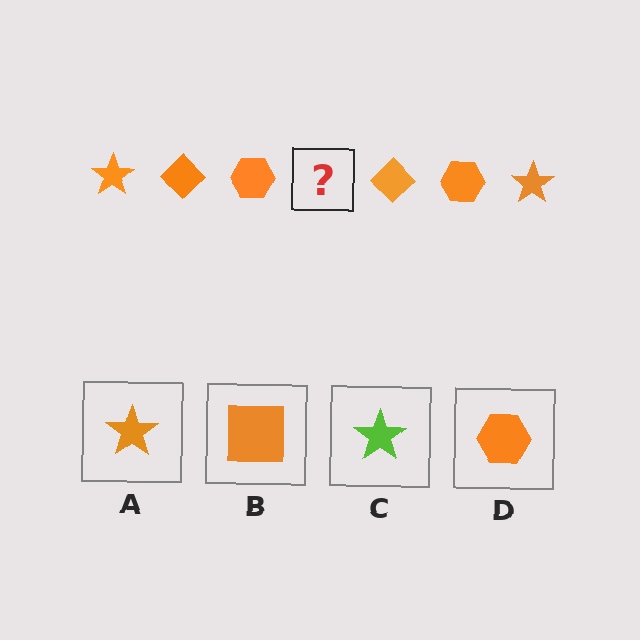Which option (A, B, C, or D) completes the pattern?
A.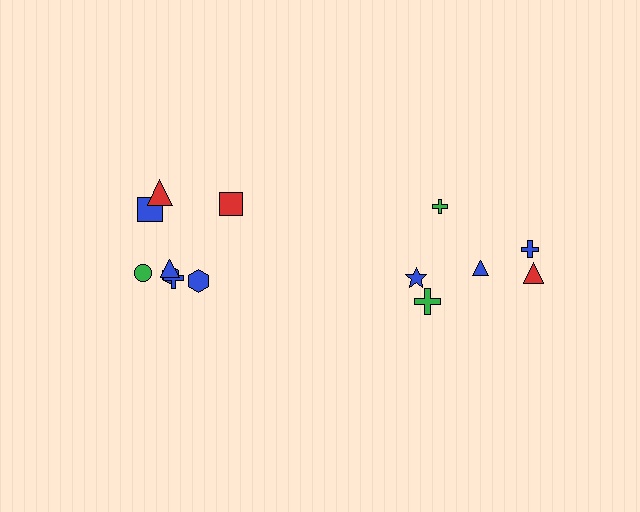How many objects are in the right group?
There are 6 objects.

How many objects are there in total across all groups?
There are 14 objects.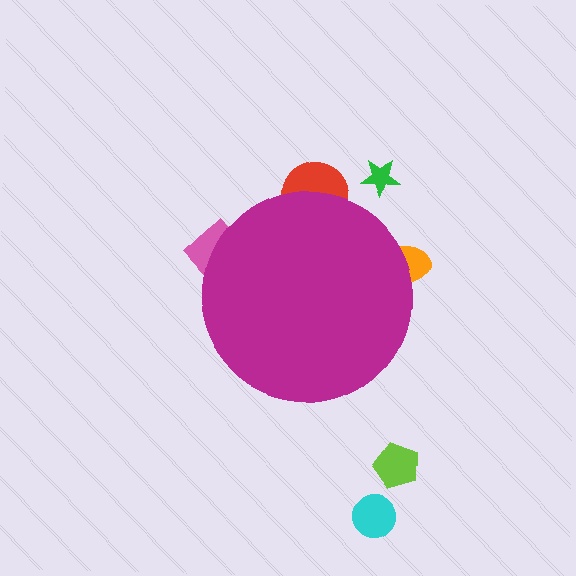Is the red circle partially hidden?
Yes, the red circle is partially hidden behind the magenta circle.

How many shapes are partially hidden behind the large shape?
3 shapes are partially hidden.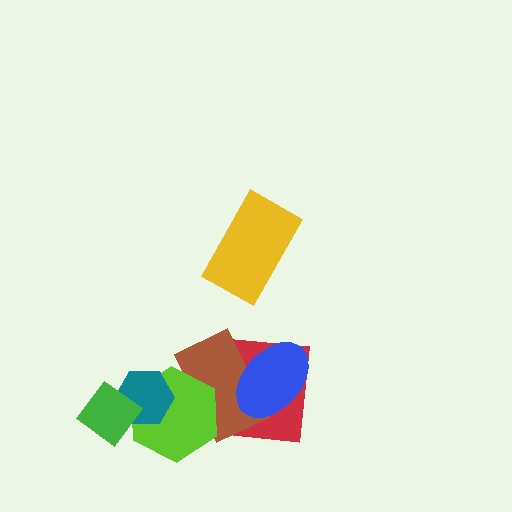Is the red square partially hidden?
Yes, it is partially covered by another shape.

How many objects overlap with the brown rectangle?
3 objects overlap with the brown rectangle.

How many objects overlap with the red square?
3 objects overlap with the red square.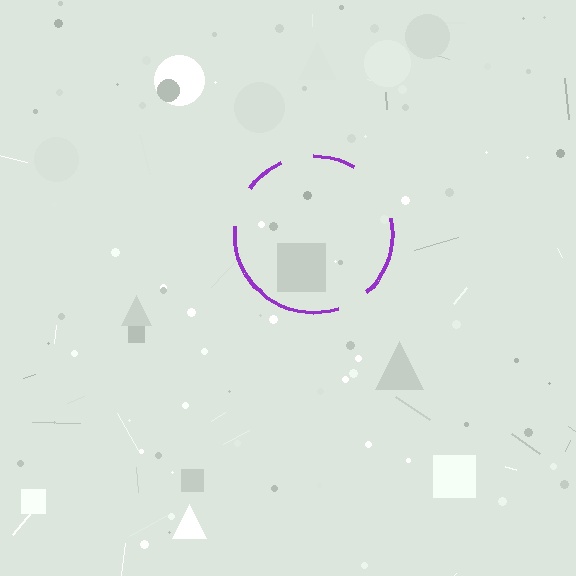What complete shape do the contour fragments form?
The contour fragments form a circle.